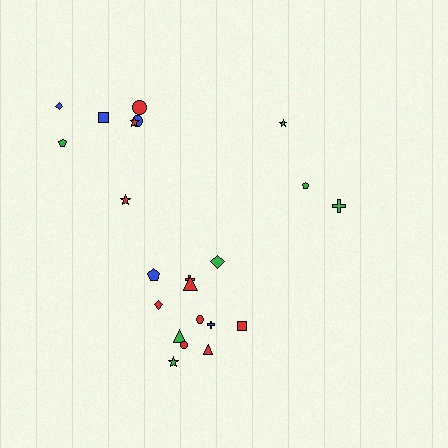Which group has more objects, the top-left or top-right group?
The top-left group.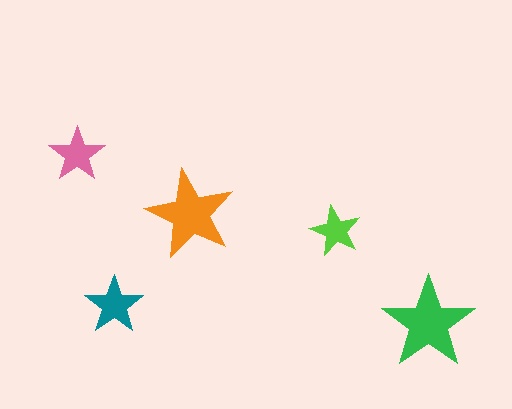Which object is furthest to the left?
The pink star is leftmost.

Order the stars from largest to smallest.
the green one, the orange one, the teal one, the pink one, the lime one.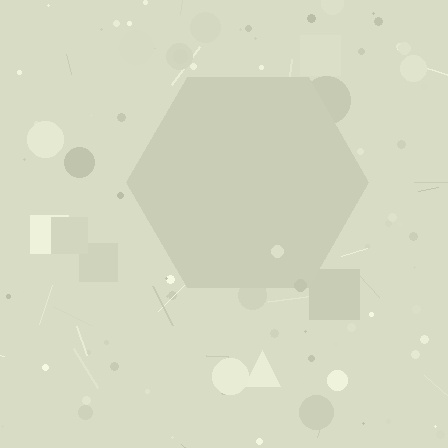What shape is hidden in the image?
A hexagon is hidden in the image.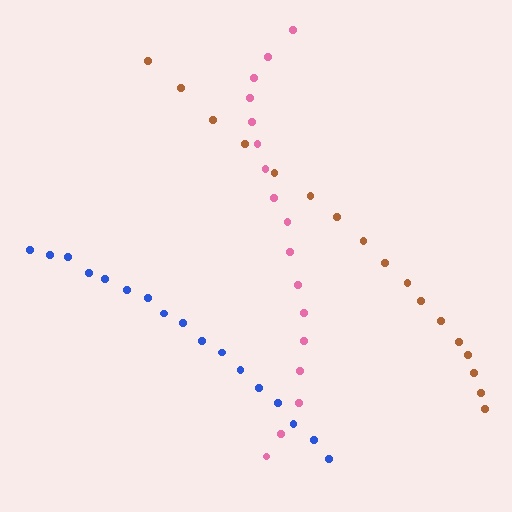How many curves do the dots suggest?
There are 3 distinct paths.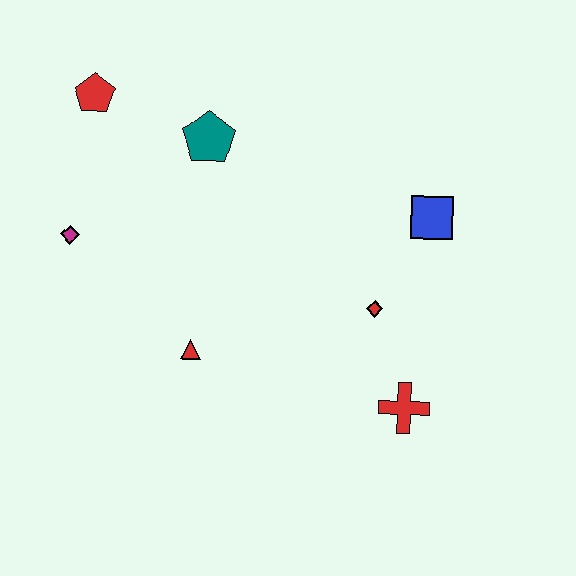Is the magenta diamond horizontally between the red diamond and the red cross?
No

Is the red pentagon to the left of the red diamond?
Yes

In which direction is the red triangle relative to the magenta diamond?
The red triangle is to the right of the magenta diamond.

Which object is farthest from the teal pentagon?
The red cross is farthest from the teal pentagon.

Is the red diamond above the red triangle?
Yes